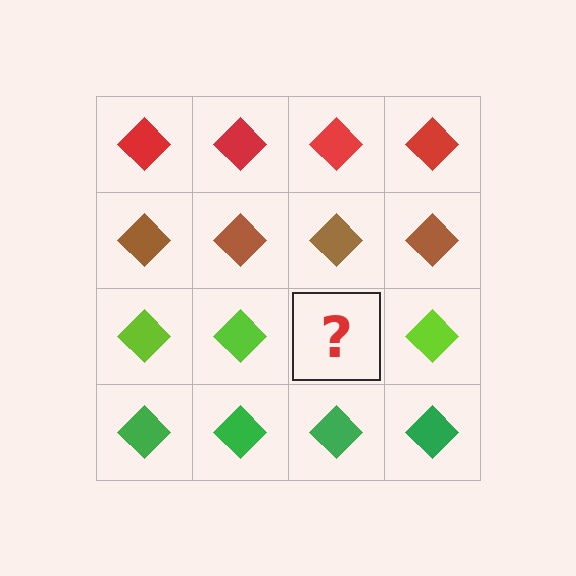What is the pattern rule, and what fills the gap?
The rule is that each row has a consistent color. The gap should be filled with a lime diamond.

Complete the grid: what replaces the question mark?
The question mark should be replaced with a lime diamond.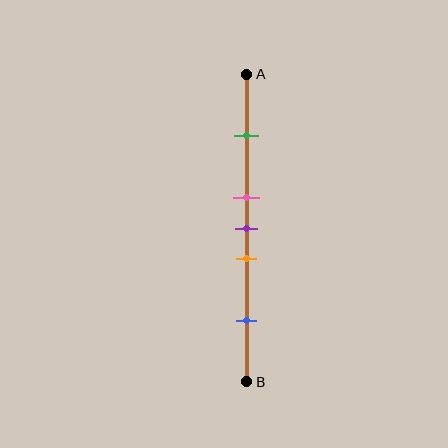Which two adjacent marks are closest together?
The pink and purple marks are the closest adjacent pair.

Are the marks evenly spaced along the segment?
No, the marks are not evenly spaced.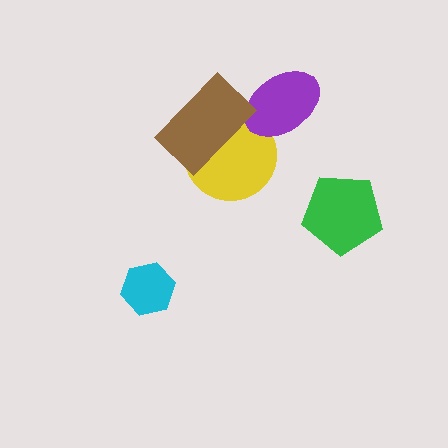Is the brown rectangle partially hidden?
No, no other shape covers it.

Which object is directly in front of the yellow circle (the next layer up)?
The purple ellipse is directly in front of the yellow circle.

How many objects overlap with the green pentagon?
0 objects overlap with the green pentagon.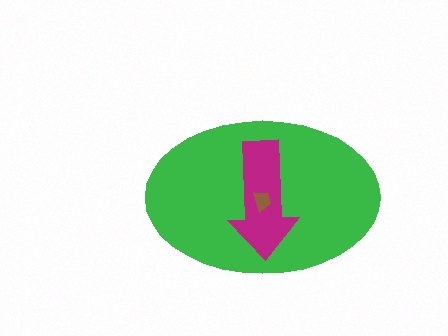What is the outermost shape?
The green ellipse.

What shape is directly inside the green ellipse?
The magenta arrow.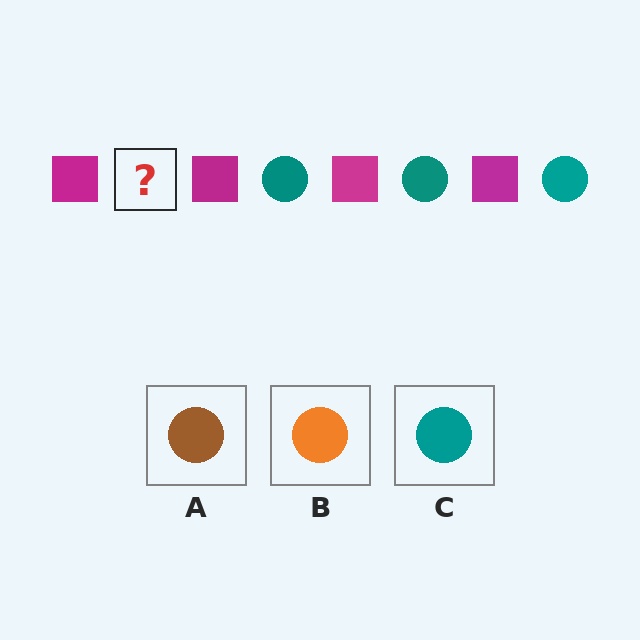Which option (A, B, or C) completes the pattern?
C.